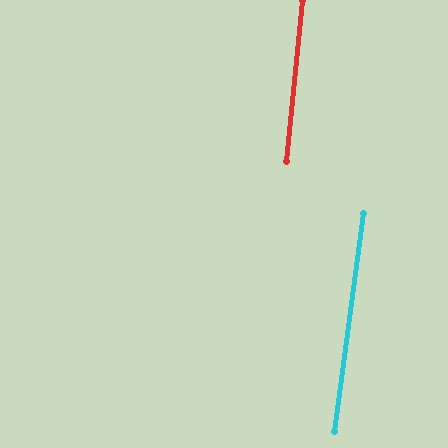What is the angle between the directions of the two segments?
Approximately 2 degrees.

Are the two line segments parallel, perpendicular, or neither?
Parallel — their directions differ by only 1.9°.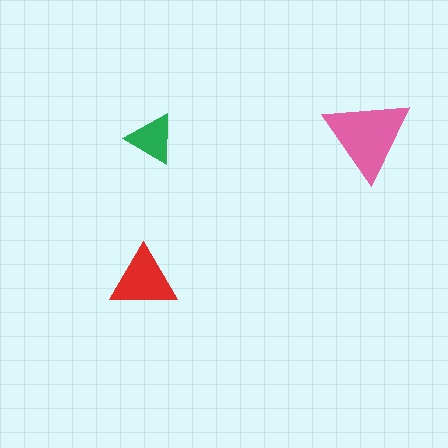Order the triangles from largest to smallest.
the pink one, the red one, the green one.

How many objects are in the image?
There are 3 objects in the image.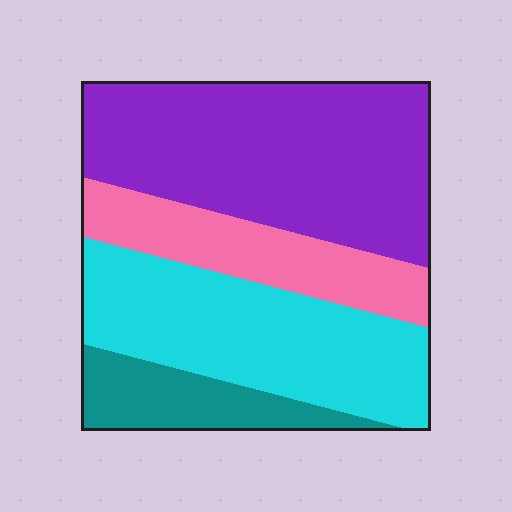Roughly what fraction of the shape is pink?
Pink covers 17% of the shape.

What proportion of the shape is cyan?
Cyan takes up between a sixth and a third of the shape.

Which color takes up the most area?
Purple, at roughly 40%.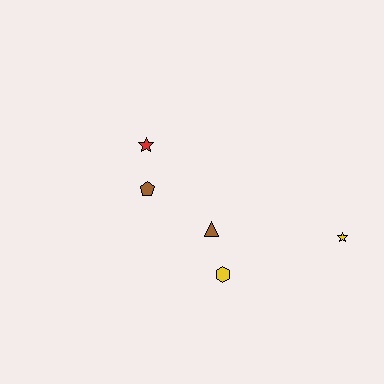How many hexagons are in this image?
There is 1 hexagon.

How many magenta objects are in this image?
There are no magenta objects.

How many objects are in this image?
There are 5 objects.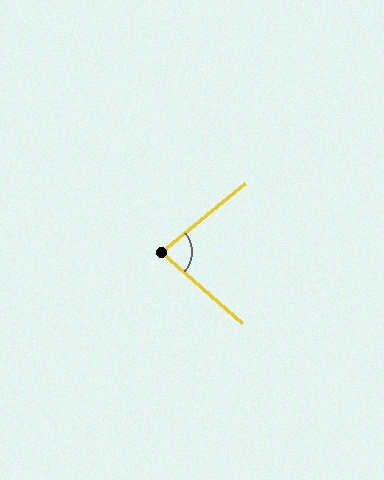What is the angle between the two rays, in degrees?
Approximately 81 degrees.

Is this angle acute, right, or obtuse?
It is acute.